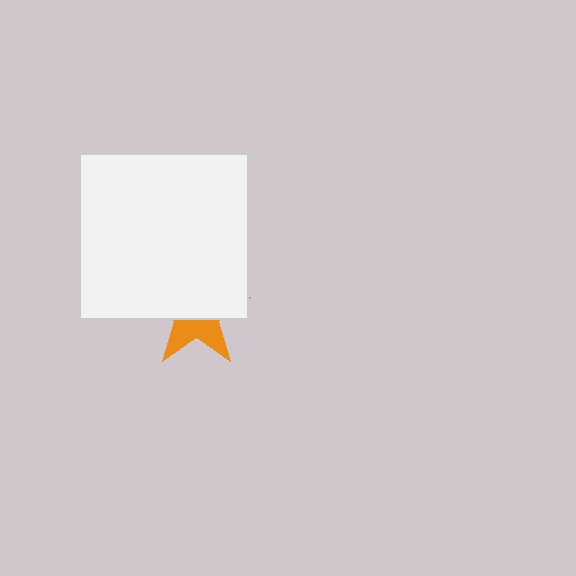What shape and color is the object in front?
The object in front is a white rectangle.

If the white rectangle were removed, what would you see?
You would see the complete orange star.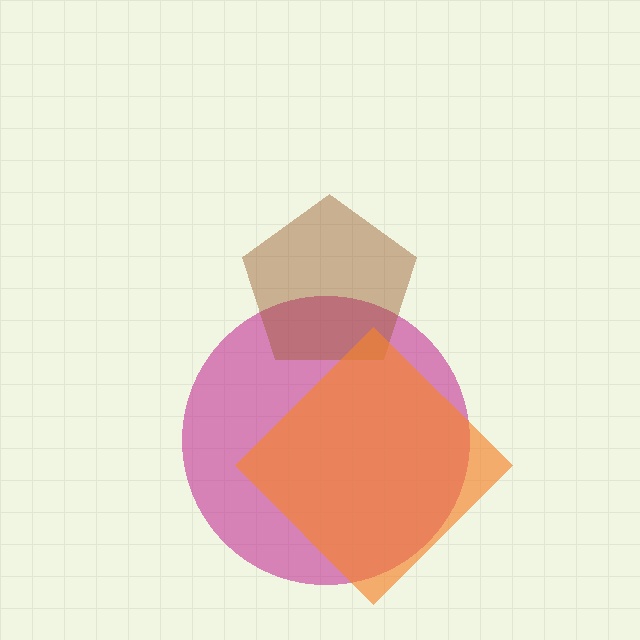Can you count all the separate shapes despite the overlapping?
Yes, there are 3 separate shapes.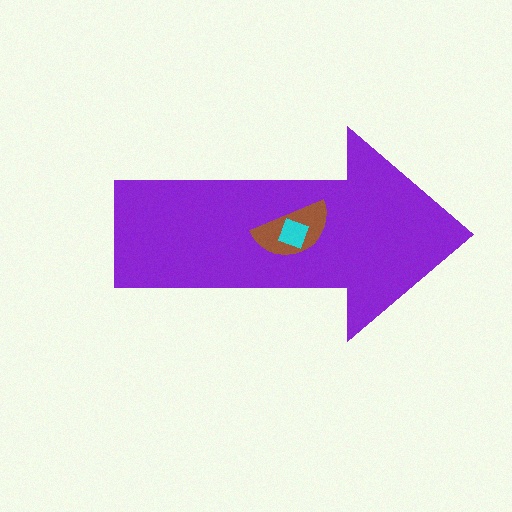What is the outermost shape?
The purple arrow.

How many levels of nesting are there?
3.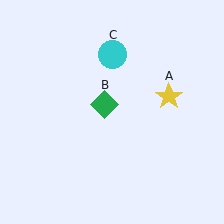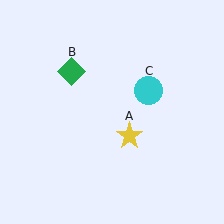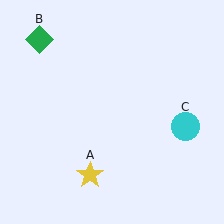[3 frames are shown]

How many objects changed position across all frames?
3 objects changed position: yellow star (object A), green diamond (object B), cyan circle (object C).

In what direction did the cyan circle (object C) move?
The cyan circle (object C) moved down and to the right.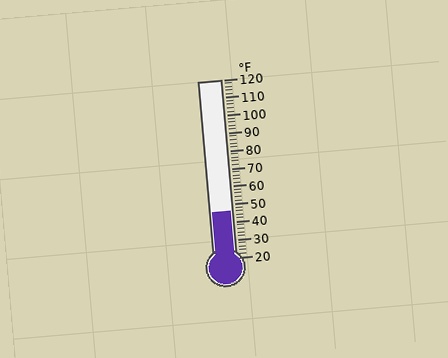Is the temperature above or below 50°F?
The temperature is below 50°F.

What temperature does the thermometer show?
The thermometer shows approximately 46°F.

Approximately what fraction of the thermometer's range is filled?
The thermometer is filled to approximately 25% of its range.